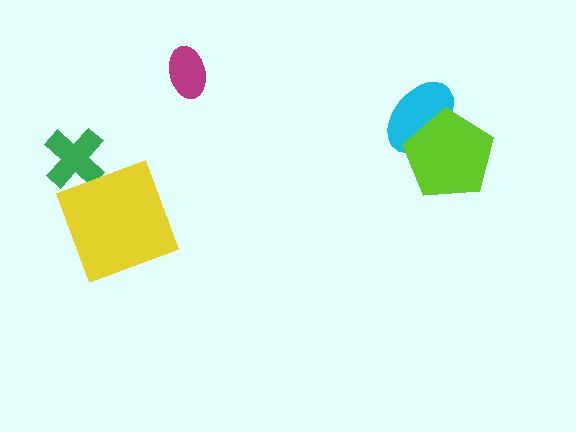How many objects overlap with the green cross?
0 objects overlap with the green cross.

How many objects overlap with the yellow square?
0 objects overlap with the yellow square.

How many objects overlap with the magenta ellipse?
0 objects overlap with the magenta ellipse.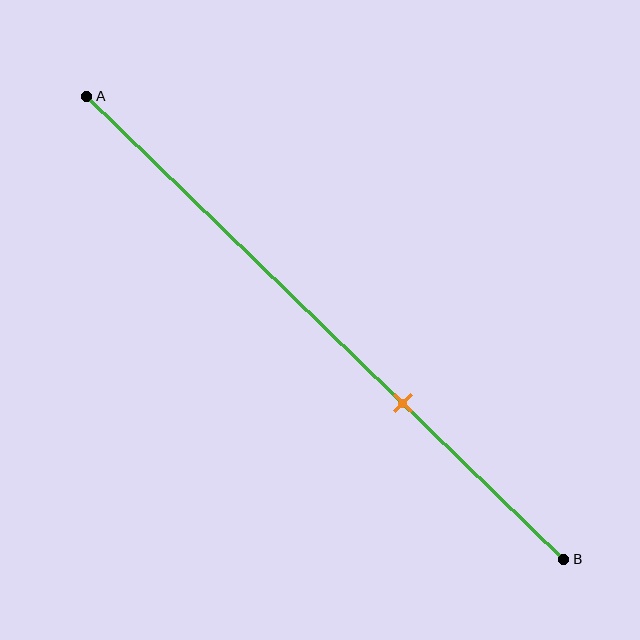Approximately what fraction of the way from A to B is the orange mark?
The orange mark is approximately 65% of the way from A to B.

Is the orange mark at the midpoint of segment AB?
No, the mark is at about 65% from A, not at the 50% midpoint.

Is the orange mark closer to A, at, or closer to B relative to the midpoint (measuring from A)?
The orange mark is closer to point B than the midpoint of segment AB.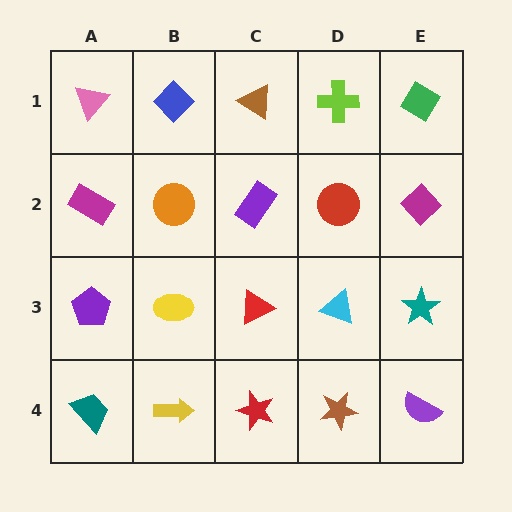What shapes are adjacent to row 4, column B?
A yellow ellipse (row 3, column B), a teal trapezoid (row 4, column A), a red star (row 4, column C).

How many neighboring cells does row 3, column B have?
4.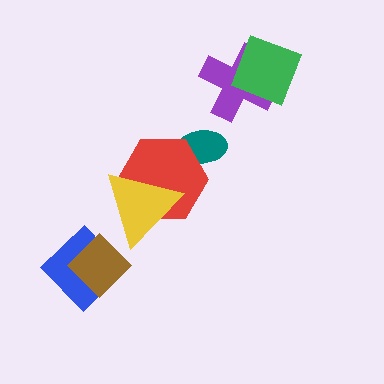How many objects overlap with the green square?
1 object overlaps with the green square.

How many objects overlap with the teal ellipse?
1 object overlaps with the teal ellipse.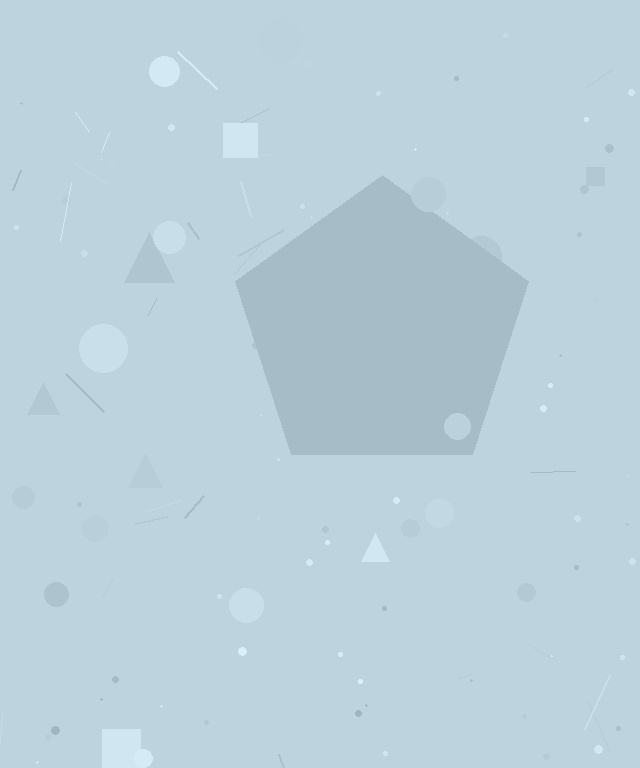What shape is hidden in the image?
A pentagon is hidden in the image.